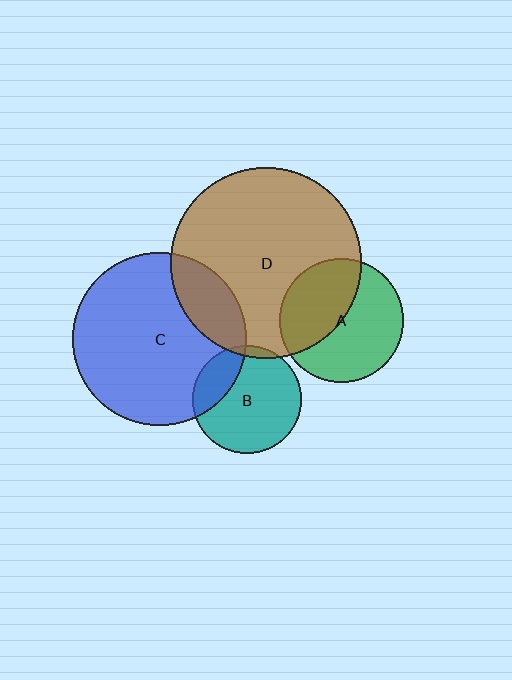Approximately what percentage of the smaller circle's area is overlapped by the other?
Approximately 20%.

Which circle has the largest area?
Circle D (brown).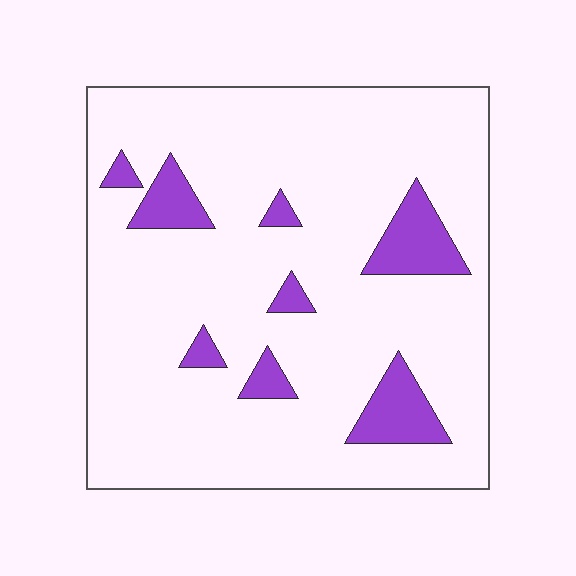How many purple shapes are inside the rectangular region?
8.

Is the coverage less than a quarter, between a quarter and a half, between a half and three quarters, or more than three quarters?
Less than a quarter.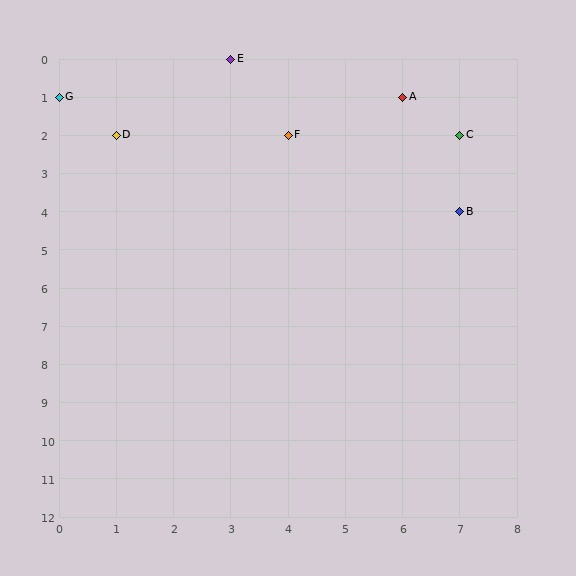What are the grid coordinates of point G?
Point G is at grid coordinates (0, 1).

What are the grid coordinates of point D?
Point D is at grid coordinates (1, 2).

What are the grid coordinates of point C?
Point C is at grid coordinates (7, 2).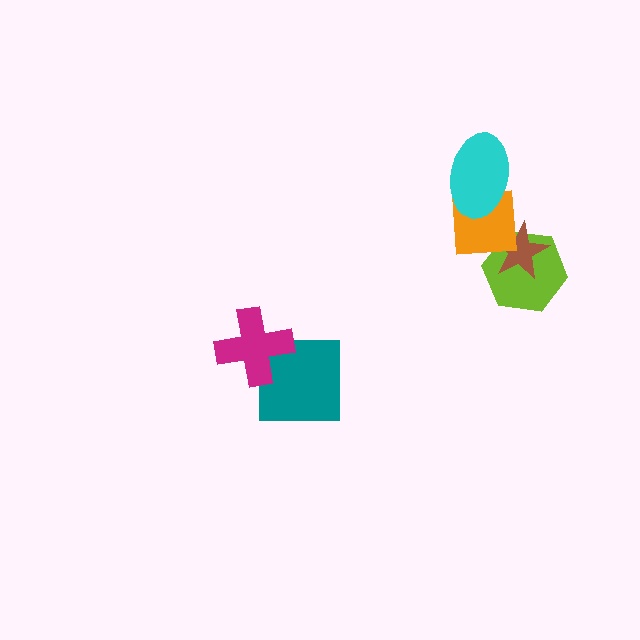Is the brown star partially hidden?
Yes, it is partially covered by another shape.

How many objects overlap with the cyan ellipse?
1 object overlaps with the cyan ellipse.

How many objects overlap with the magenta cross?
1 object overlaps with the magenta cross.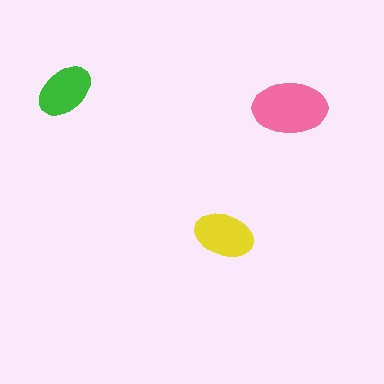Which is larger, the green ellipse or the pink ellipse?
The pink one.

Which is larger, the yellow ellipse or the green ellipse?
The yellow one.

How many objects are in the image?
There are 3 objects in the image.